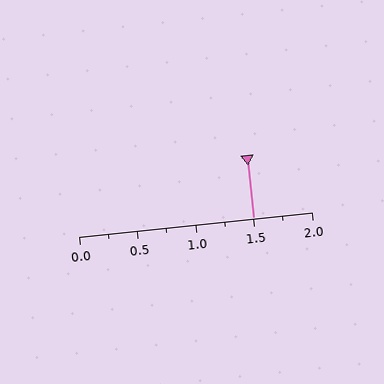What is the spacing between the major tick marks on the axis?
The major ticks are spaced 0.5 apart.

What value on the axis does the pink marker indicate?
The marker indicates approximately 1.5.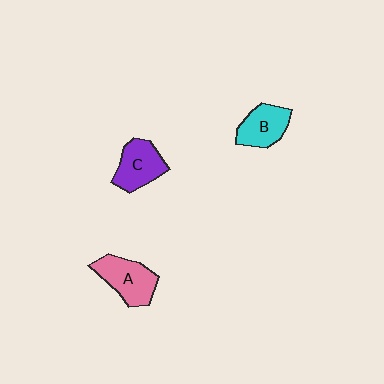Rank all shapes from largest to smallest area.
From largest to smallest: A (pink), C (purple), B (cyan).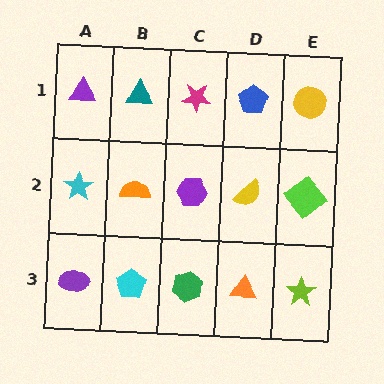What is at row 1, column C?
A magenta star.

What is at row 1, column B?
A teal triangle.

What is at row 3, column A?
A purple ellipse.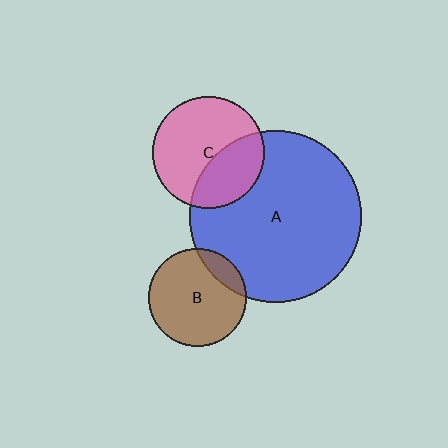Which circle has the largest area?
Circle A (blue).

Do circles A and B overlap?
Yes.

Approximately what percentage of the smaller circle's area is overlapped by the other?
Approximately 15%.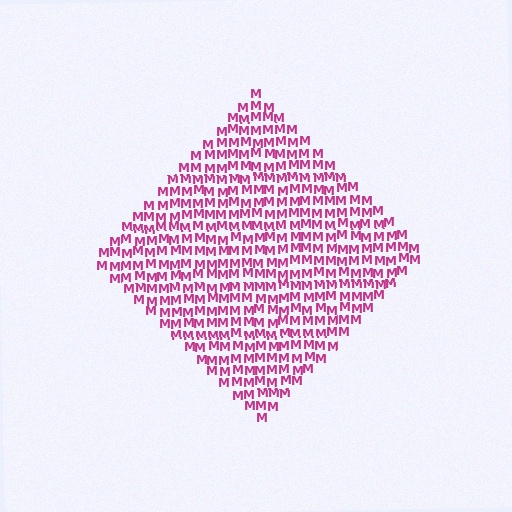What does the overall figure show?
The overall figure shows a diamond.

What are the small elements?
The small elements are letter M's.